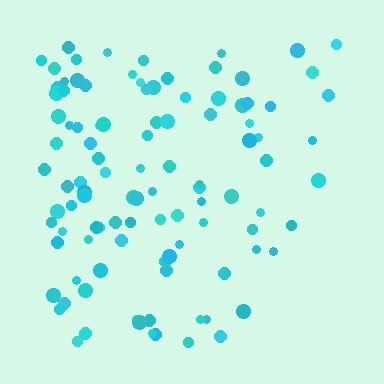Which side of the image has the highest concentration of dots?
The left.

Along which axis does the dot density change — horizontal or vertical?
Horizontal.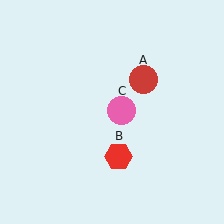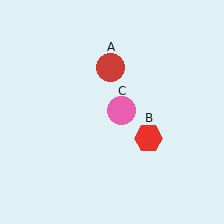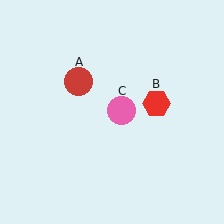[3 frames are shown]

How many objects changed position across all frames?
2 objects changed position: red circle (object A), red hexagon (object B).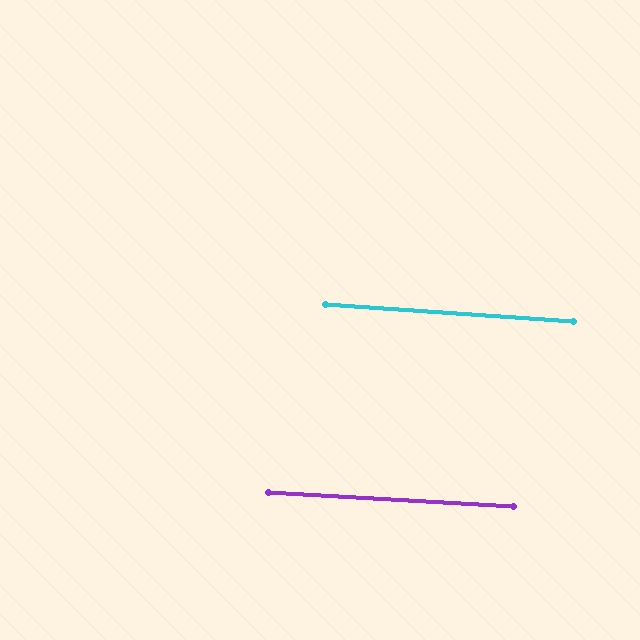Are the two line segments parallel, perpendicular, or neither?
Parallel — their directions differ by only 0.5°.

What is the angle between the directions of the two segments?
Approximately 1 degree.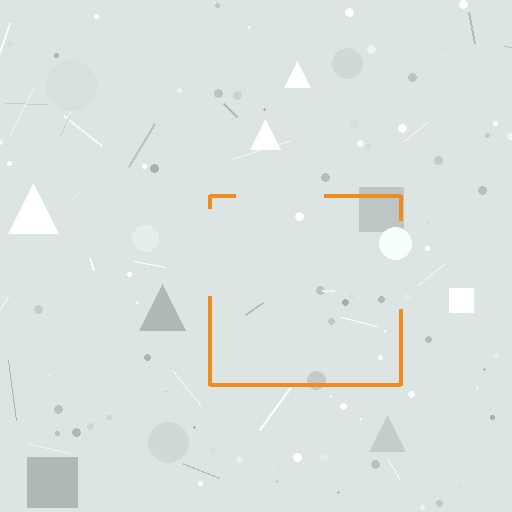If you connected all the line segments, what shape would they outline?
They would outline a square.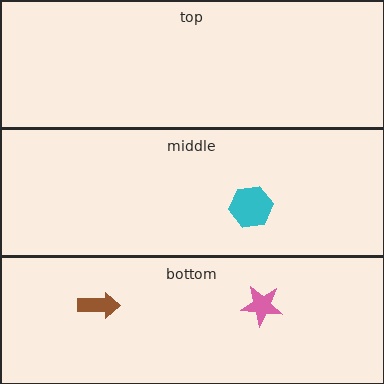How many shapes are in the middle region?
1.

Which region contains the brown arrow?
The bottom region.